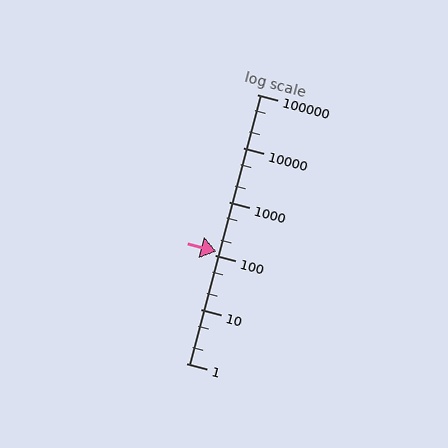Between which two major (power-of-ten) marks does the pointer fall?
The pointer is between 100 and 1000.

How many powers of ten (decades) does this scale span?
The scale spans 5 decades, from 1 to 100000.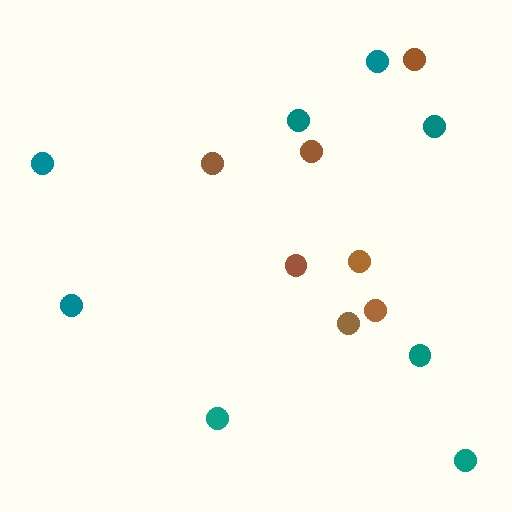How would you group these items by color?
There are 2 groups: one group of brown circles (7) and one group of teal circles (8).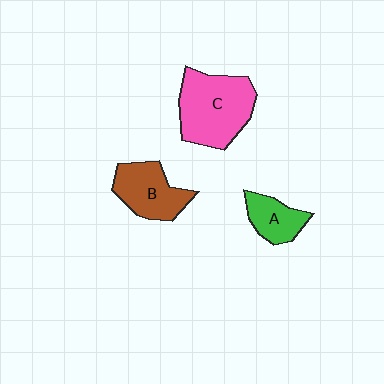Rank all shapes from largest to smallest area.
From largest to smallest: C (pink), B (brown), A (green).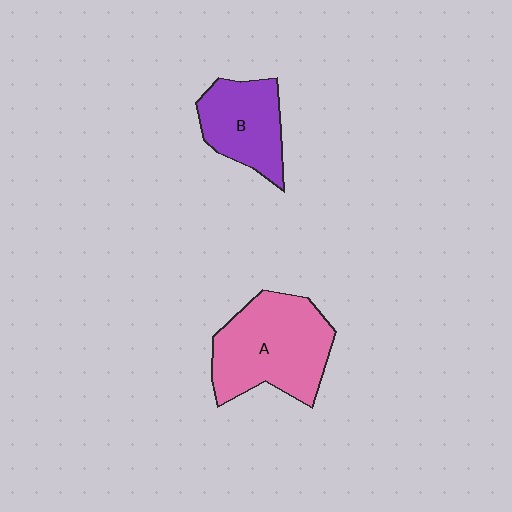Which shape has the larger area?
Shape A (pink).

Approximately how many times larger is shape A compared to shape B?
Approximately 1.5 times.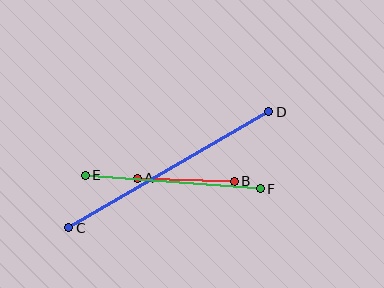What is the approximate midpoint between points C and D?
The midpoint is at approximately (169, 170) pixels.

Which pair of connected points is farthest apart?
Points C and D are farthest apart.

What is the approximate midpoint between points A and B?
The midpoint is at approximately (186, 180) pixels.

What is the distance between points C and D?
The distance is approximately 231 pixels.